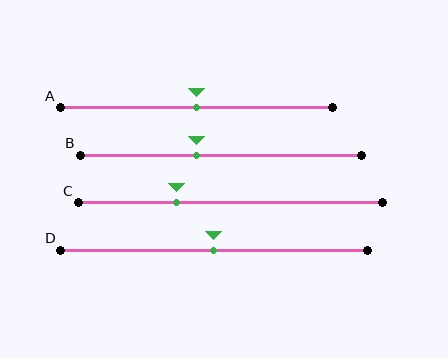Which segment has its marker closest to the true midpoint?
Segment A has its marker closest to the true midpoint.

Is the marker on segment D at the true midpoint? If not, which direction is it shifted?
Yes, the marker on segment D is at the true midpoint.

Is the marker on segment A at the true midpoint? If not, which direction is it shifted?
Yes, the marker on segment A is at the true midpoint.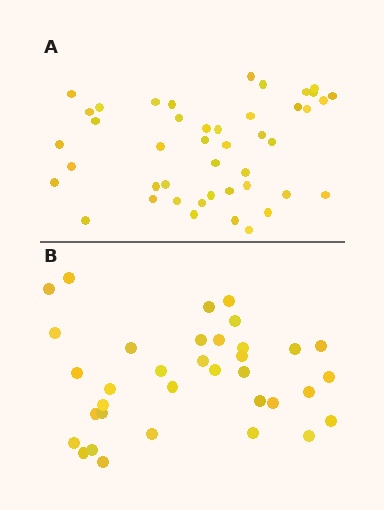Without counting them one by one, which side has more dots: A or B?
Region A (the top region) has more dots.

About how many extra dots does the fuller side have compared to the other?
Region A has roughly 8 or so more dots than region B.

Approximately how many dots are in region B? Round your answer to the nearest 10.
About 40 dots. (The exact count is 35, which rounds to 40.)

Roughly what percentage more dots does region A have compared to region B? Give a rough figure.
About 25% more.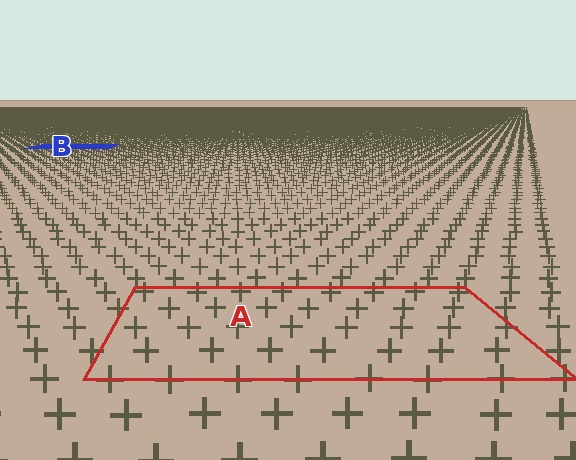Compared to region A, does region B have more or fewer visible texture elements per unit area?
Region B has more texture elements per unit area — they are packed more densely because it is farther away.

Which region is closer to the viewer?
Region A is closer. The texture elements there are larger and more spread out.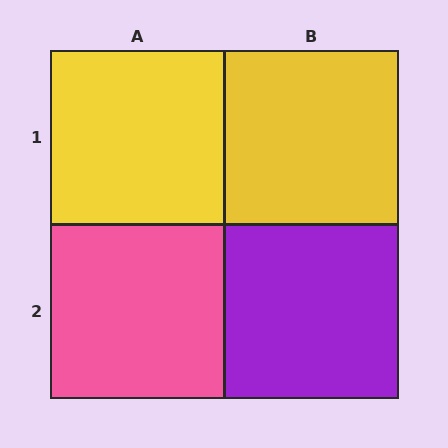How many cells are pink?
1 cell is pink.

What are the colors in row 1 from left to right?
Yellow, yellow.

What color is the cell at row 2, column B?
Purple.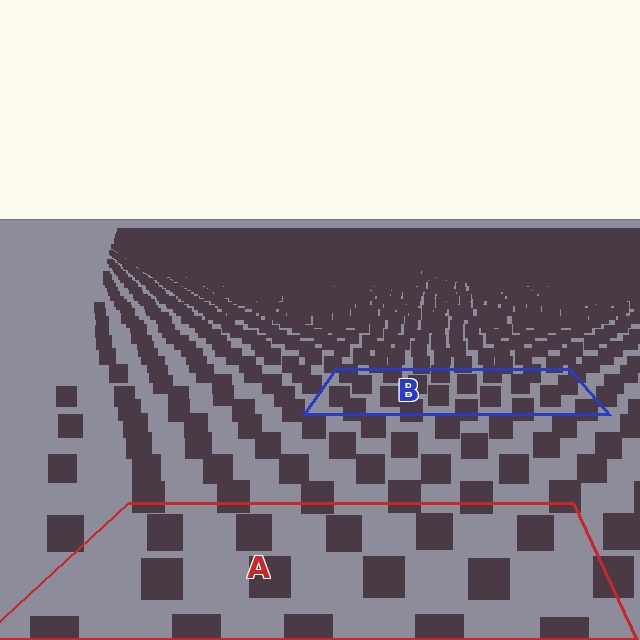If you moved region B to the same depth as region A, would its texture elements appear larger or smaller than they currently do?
They would appear larger. At a closer depth, the same texture elements are projected at a bigger on-screen size.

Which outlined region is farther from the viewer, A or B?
Region B is farther from the viewer — the texture elements inside it appear smaller and more densely packed.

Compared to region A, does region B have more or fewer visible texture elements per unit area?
Region B has more texture elements per unit area — they are packed more densely because it is farther away.